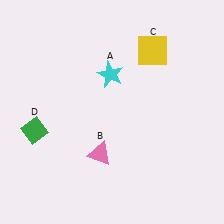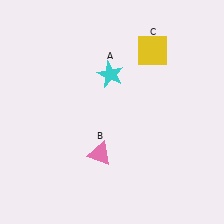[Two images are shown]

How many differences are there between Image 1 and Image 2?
There is 1 difference between the two images.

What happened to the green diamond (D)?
The green diamond (D) was removed in Image 2. It was in the bottom-left area of Image 1.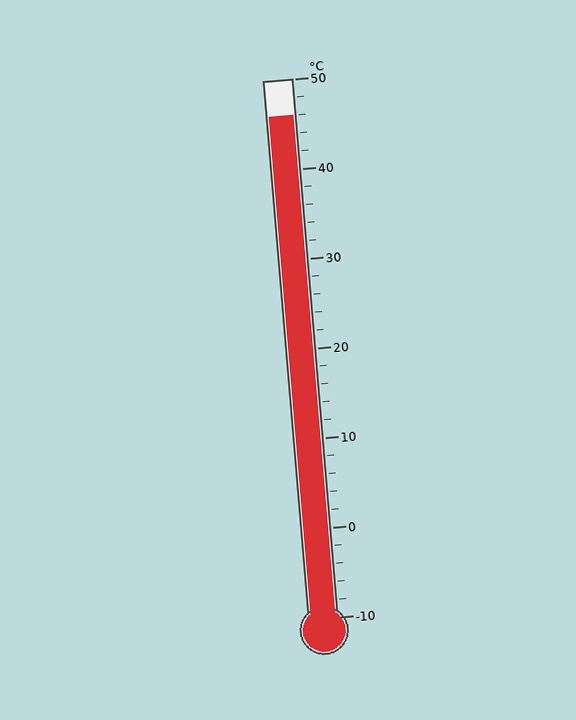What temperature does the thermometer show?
The thermometer shows approximately 46°C.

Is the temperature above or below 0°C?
The temperature is above 0°C.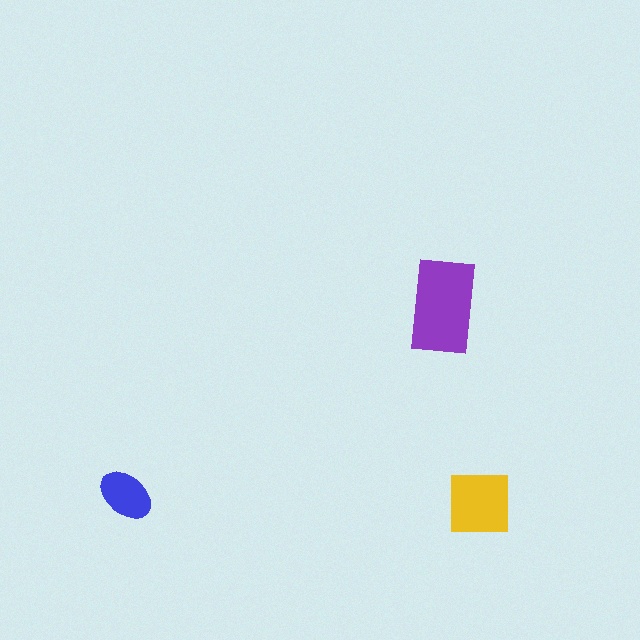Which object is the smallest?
The blue ellipse.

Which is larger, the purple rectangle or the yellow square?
The purple rectangle.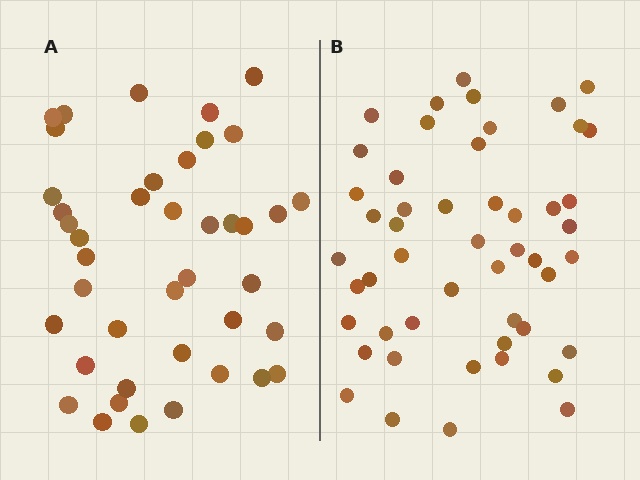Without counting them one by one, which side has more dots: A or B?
Region B (the right region) has more dots.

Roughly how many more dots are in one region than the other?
Region B has roughly 8 or so more dots than region A.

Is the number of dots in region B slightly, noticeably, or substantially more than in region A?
Region B has only slightly more — the two regions are fairly close. The ratio is roughly 1.2 to 1.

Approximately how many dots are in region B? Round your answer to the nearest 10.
About 50 dots.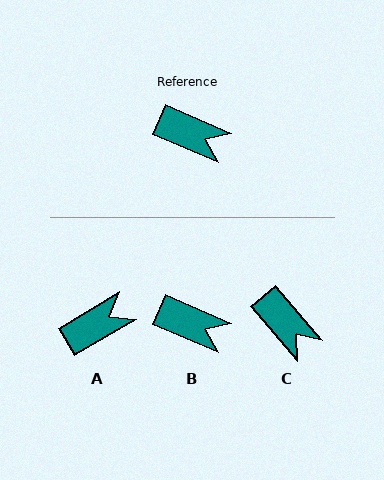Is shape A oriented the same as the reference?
No, it is off by about 54 degrees.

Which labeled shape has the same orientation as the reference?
B.